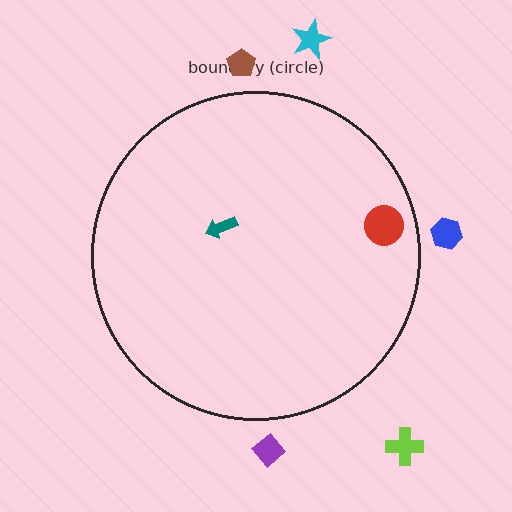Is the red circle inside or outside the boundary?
Inside.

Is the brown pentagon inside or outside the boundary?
Outside.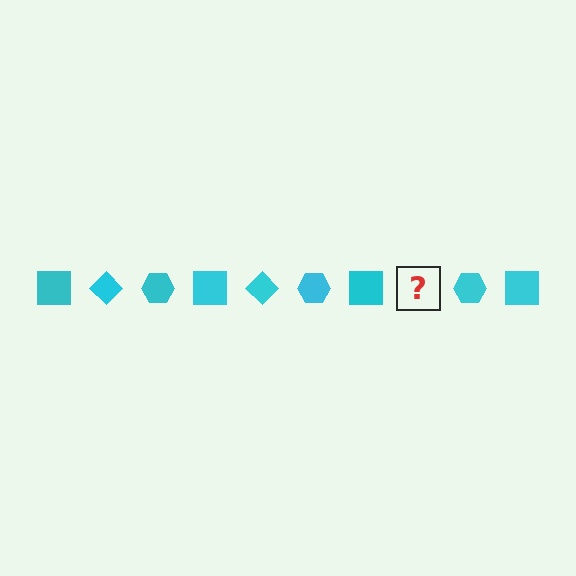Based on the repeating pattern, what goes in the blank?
The blank should be a cyan diamond.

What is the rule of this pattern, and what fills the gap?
The rule is that the pattern cycles through square, diamond, hexagon shapes in cyan. The gap should be filled with a cyan diamond.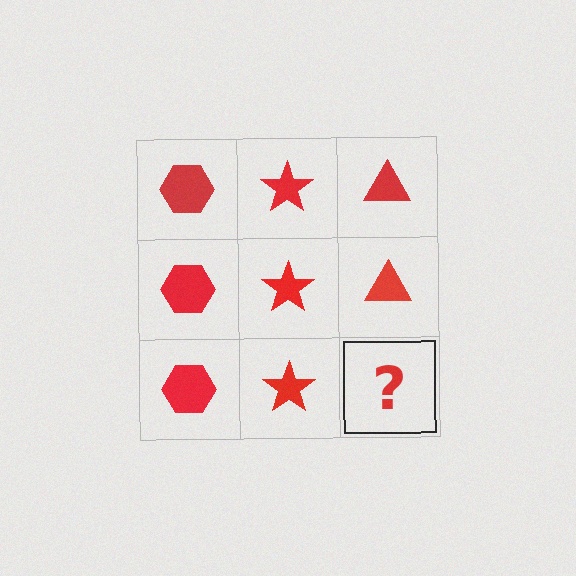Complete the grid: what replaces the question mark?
The question mark should be replaced with a red triangle.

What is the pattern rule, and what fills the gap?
The rule is that each column has a consistent shape. The gap should be filled with a red triangle.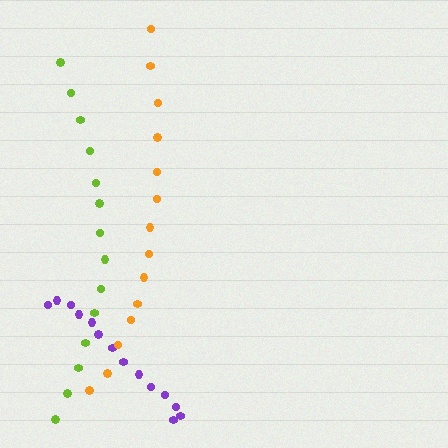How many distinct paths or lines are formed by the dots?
There are 3 distinct paths.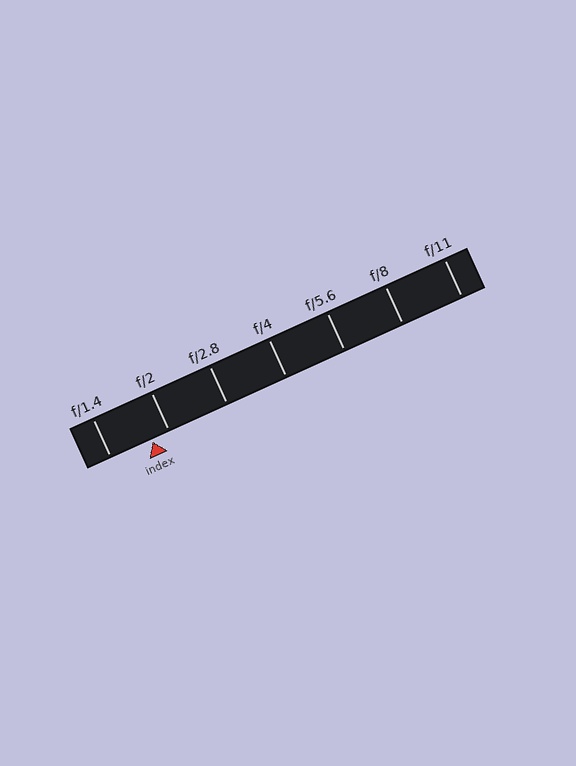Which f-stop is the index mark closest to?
The index mark is closest to f/2.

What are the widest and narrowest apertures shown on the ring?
The widest aperture shown is f/1.4 and the narrowest is f/11.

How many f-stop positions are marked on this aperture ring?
There are 7 f-stop positions marked.